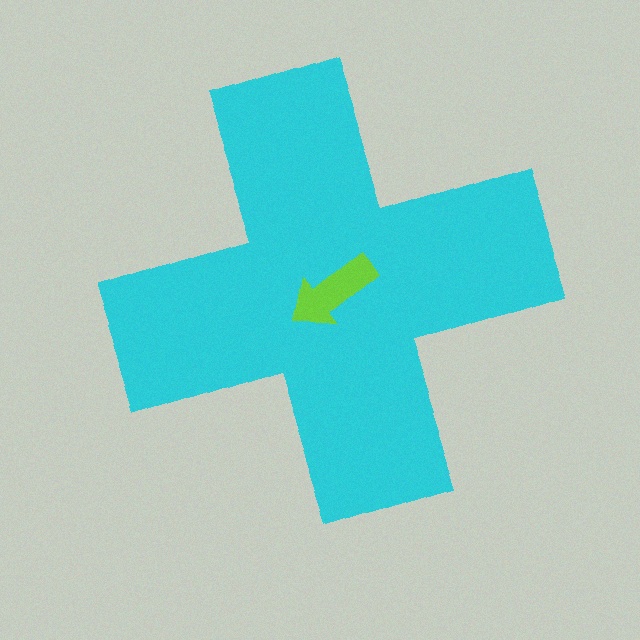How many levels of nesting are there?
2.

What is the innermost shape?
The lime arrow.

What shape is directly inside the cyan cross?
The lime arrow.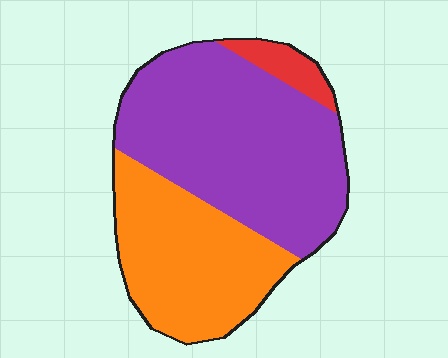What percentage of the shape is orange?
Orange covers roughly 35% of the shape.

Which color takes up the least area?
Red, at roughly 5%.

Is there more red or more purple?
Purple.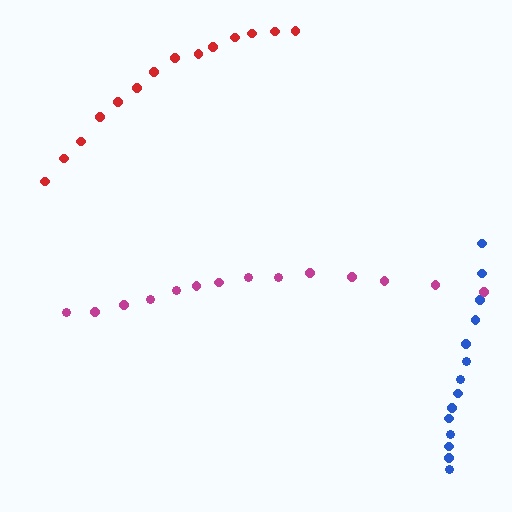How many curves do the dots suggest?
There are 3 distinct paths.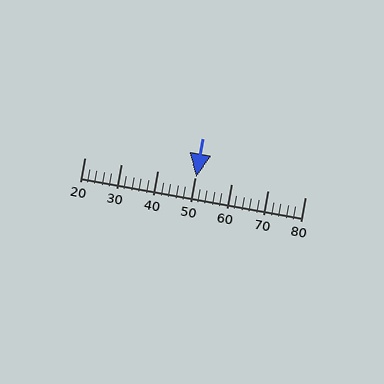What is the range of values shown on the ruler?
The ruler shows values from 20 to 80.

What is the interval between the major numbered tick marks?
The major tick marks are spaced 10 units apart.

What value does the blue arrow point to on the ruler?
The blue arrow points to approximately 50.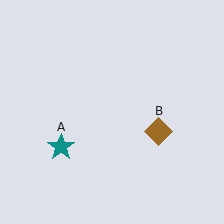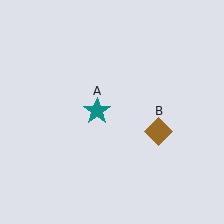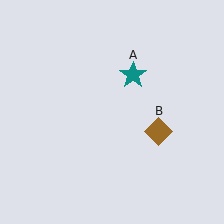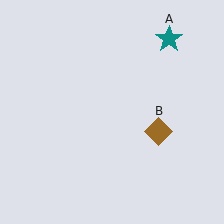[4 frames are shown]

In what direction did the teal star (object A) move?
The teal star (object A) moved up and to the right.